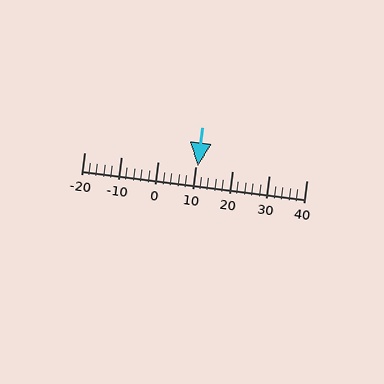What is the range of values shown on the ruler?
The ruler shows values from -20 to 40.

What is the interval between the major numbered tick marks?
The major tick marks are spaced 10 units apart.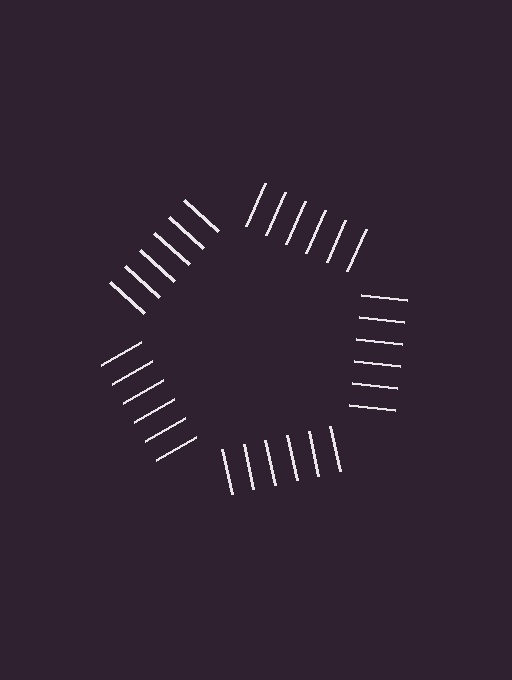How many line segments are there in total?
30 — 6 along each of the 5 edges.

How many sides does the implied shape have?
5 sides — the line-ends trace a pentagon.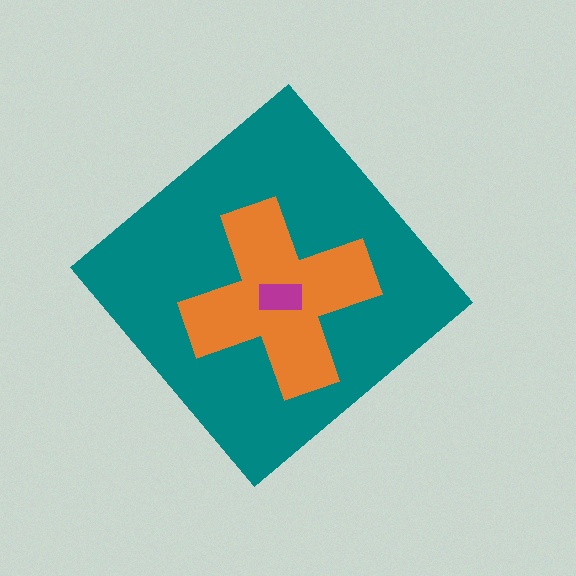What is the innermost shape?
The magenta rectangle.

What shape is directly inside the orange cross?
The magenta rectangle.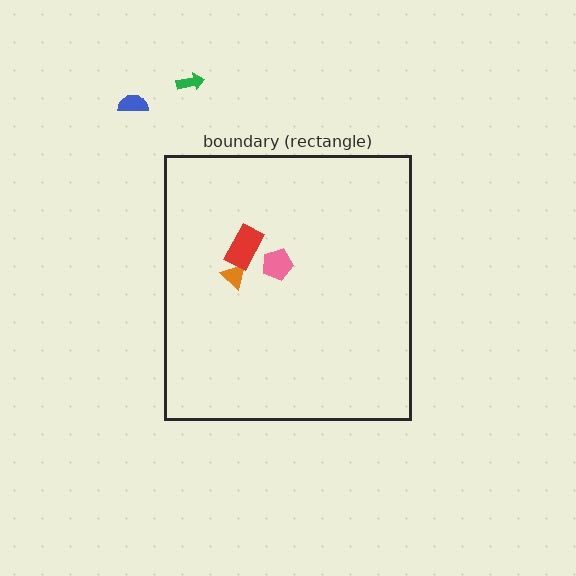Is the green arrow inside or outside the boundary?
Outside.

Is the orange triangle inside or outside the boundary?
Inside.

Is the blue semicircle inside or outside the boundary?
Outside.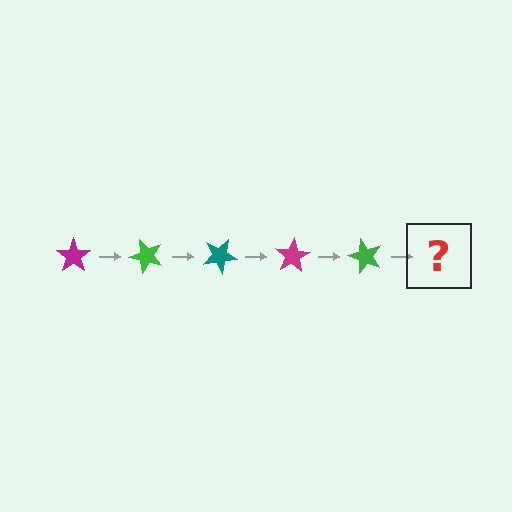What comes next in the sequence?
The next element should be a teal star, rotated 250 degrees from the start.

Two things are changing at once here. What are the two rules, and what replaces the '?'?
The two rules are that it rotates 50 degrees each step and the color cycles through magenta, green, and teal. The '?' should be a teal star, rotated 250 degrees from the start.